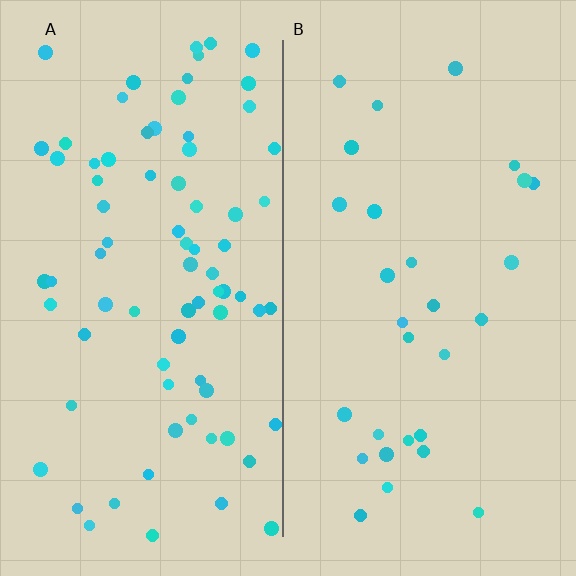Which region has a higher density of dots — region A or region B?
A (the left).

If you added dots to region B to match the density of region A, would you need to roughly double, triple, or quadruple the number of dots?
Approximately triple.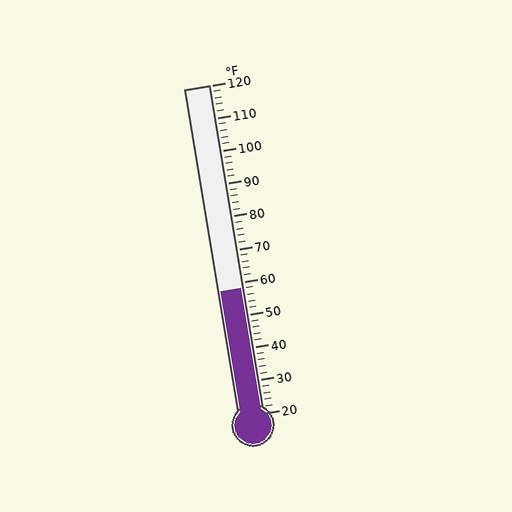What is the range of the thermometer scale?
The thermometer scale ranges from 20°F to 120°F.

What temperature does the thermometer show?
The thermometer shows approximately 58°F.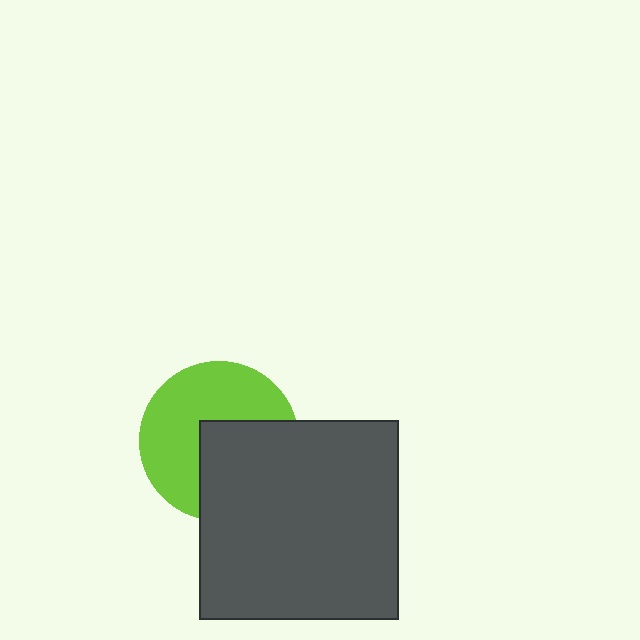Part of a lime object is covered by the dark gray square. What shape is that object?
It is a circle.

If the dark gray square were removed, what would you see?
You would see the complete lime circle.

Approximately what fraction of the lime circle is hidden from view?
Roughly 43% of the lime circle is hidden behind the dark gray square.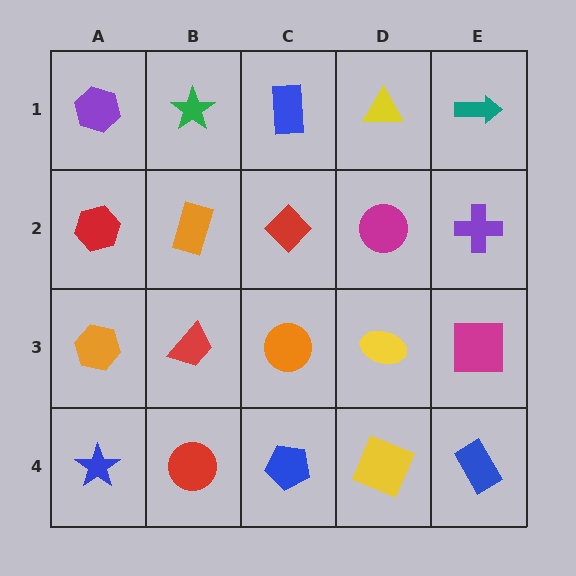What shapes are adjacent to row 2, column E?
A teal arrow (row 1, column E), a magenta square (row 3, column E), a magenta circle (row 2, column D).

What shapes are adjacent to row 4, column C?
An orange circle (row 3, column C), a red circle (row 4, column B), a yellow square (row 4, column D).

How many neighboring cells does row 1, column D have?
3.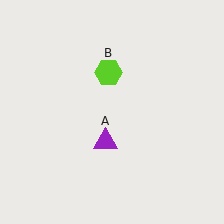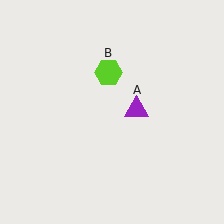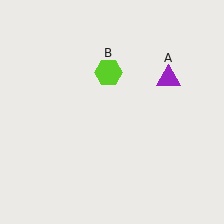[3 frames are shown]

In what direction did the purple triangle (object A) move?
The purple triangle (object A) moved up and to the right.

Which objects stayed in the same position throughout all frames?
Lime hexagon (object B) remained stationary.